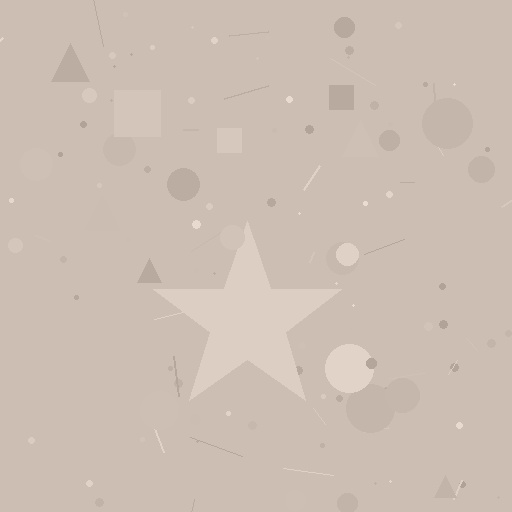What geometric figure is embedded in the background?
A star is embedded in the background.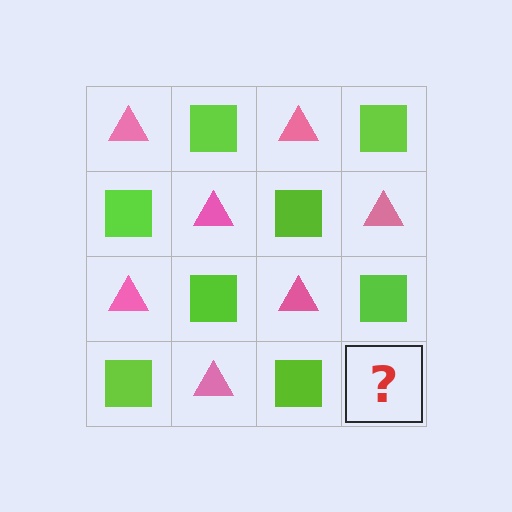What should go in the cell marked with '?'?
The missing cell should contain a pink triangle.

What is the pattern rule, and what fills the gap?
The rule is that it alternates pink triangle and lime square in a checkerboard pattern. The gap should be filled with a pink triangle.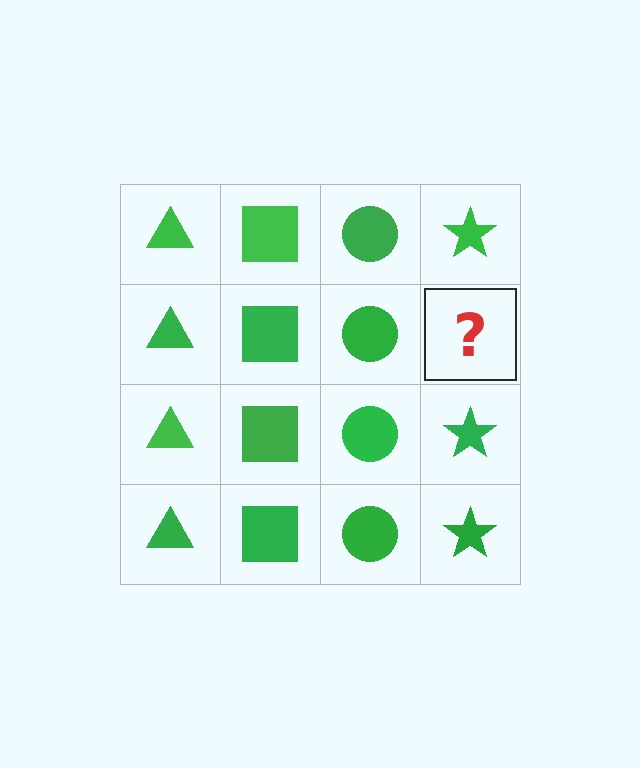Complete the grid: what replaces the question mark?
The question mark should be replaced with a green star.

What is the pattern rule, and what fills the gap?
The rule is that each column has a consistent shape. The gap should be filled with a green star.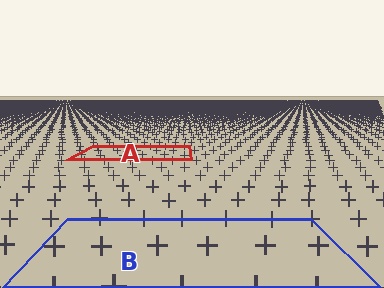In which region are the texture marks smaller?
The texture marks are smaller in region A, because it is farther away.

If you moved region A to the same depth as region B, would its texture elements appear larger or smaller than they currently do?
They would appear larger. At a closer depth, the same texture elements are projected at a bigger on-screen size.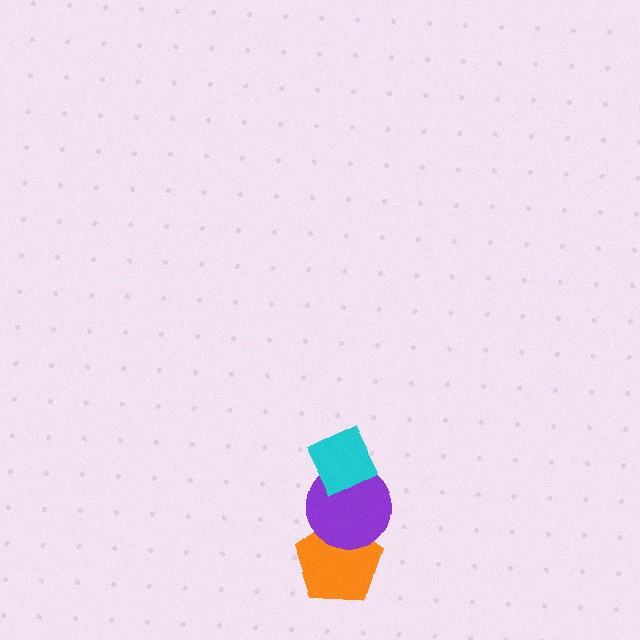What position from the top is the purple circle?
The purple circle is 2nd from the top.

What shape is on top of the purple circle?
The cyan diamond is on top of the purple circle.